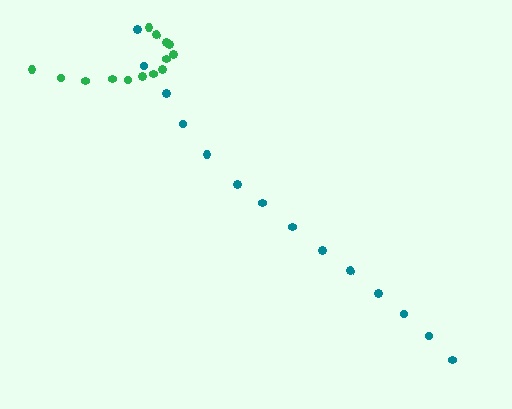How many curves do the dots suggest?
There are 2 distinct paths.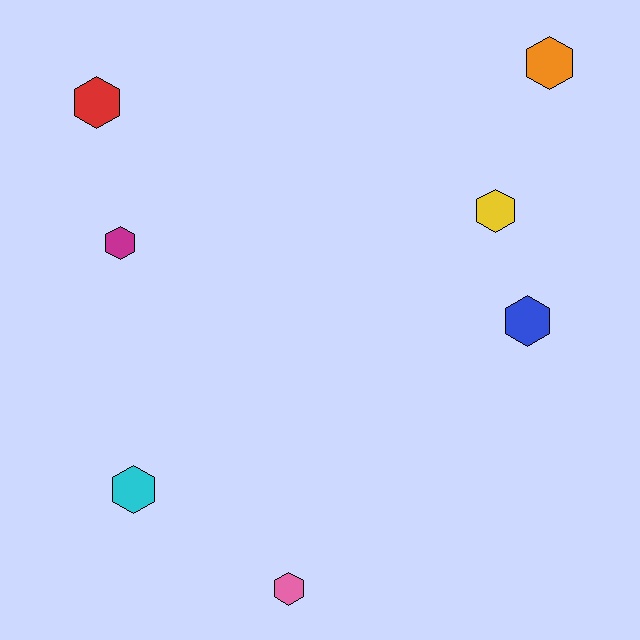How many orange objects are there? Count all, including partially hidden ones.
There is 1 orange object.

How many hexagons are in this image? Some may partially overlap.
There are 7 hexagons.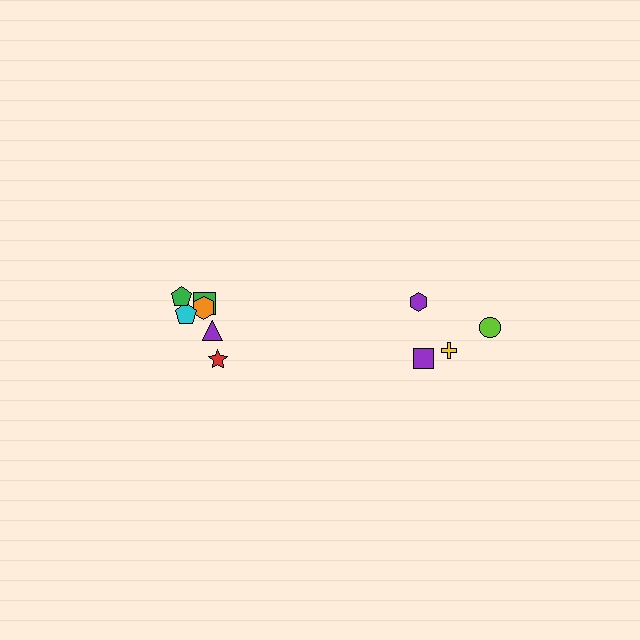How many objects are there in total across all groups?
There are 10 objects.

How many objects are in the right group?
There are 4 objects.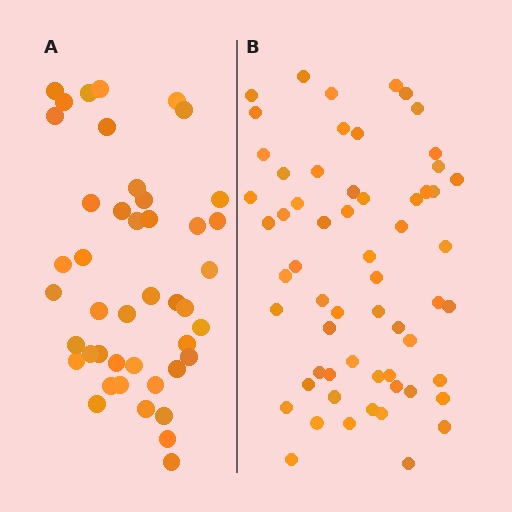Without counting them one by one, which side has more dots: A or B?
Region B (the right region) has more dots.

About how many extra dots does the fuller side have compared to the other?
Region B has approximately 15 more dots than region A.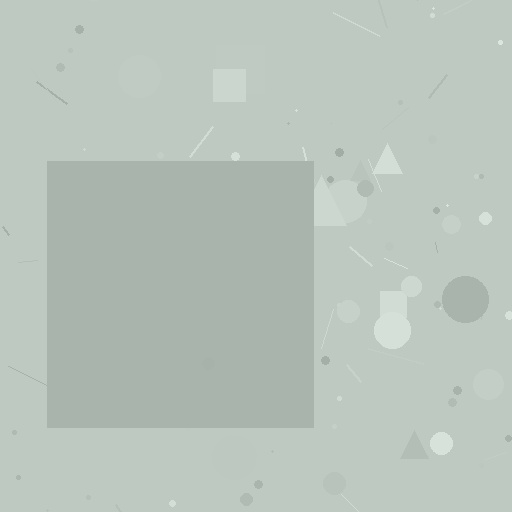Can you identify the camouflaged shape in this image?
The camouflaged shape is a square.